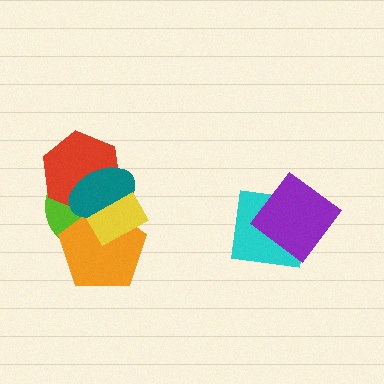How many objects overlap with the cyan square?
1 object overlaps with the cyan square.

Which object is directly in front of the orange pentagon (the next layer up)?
The teal ellipse is directly in front of the orange pentagon.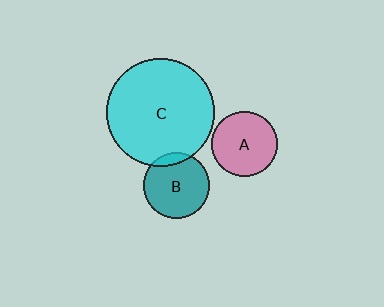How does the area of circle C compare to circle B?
Approximately 2.7 times.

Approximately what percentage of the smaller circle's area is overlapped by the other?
Approximately 10%.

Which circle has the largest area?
Circle C (cyan).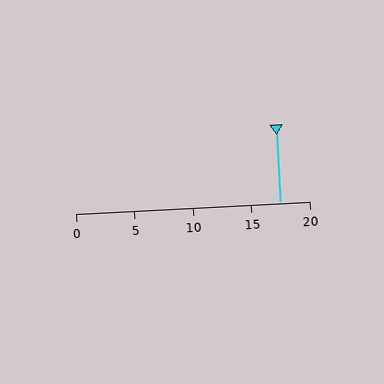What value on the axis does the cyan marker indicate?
The marker indicates approximately 17.5.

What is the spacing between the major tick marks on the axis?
The major ticks are spaced 5 apart.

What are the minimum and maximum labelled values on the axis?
The axis runs from 0 to 20.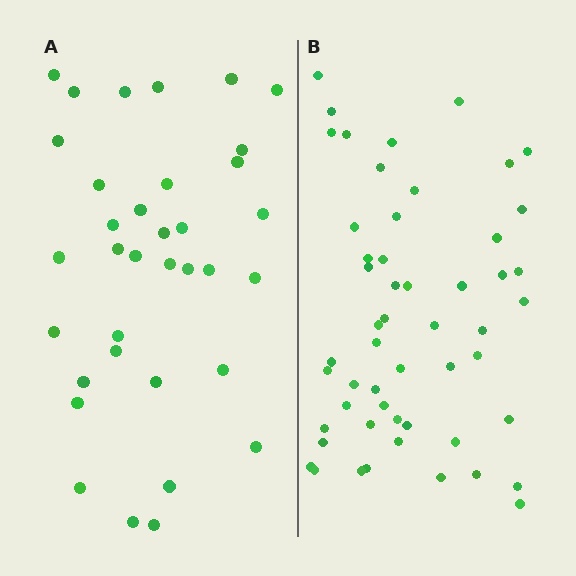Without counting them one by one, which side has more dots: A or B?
Region B (the right region) has more dots.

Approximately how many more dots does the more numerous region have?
Region B has approximately 20 more dots than region A.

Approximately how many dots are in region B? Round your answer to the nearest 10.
About 50 dots. (The exact count is 53, which rounds to 50.)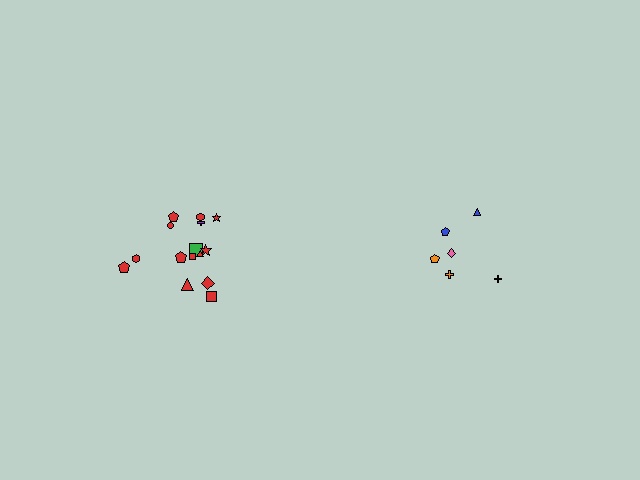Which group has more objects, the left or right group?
The left group.